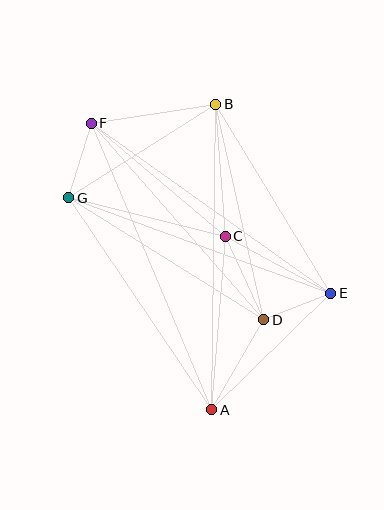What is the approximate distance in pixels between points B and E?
The distance between B and E is approximately 221 pixels.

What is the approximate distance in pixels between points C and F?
The distance between C and F is approximately 175 pixels.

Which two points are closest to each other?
Points D and E are closest to each other.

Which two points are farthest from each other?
Points A and F are farthest from each other.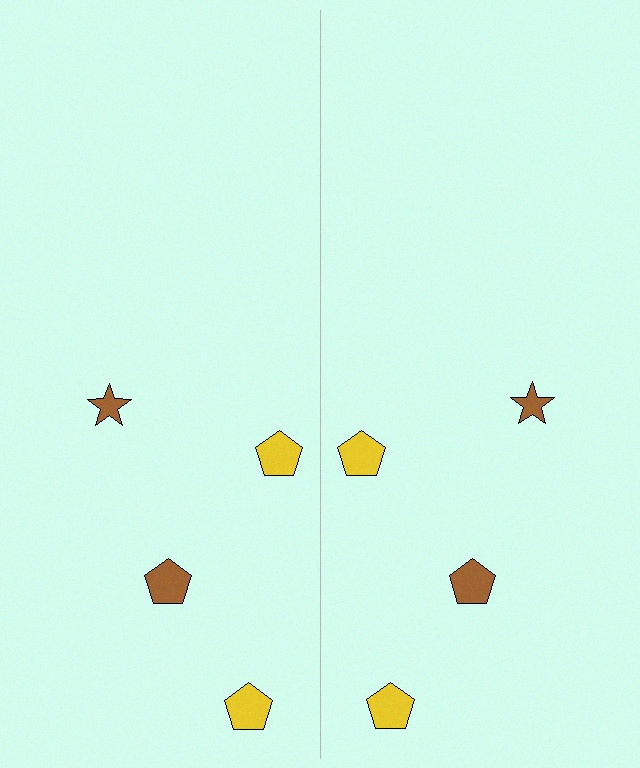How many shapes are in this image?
There are 8 shapes in this image.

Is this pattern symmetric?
Yes, this pattern has bilateral (reflection) symmetry.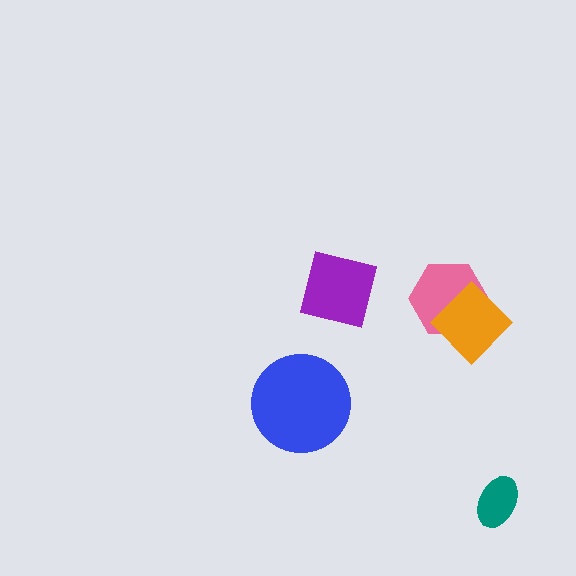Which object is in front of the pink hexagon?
The orange diamond is in front of the pink hexagon.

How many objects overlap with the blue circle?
0 objects overlap with the blue circle.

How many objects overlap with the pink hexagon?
1 object overlaps with the pink hexagon.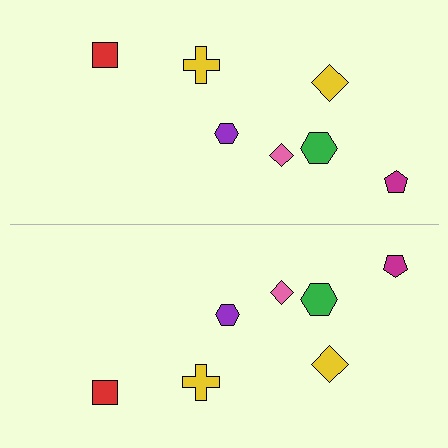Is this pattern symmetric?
Yes, this pattern has bilateral (reflection) symmetry.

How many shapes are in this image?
There are 14 shapes in this image.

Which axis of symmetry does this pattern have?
The pattern has a horizontal axis of symmetry running through the center of the image.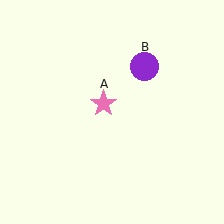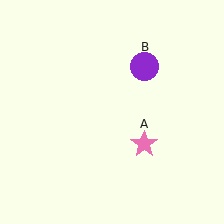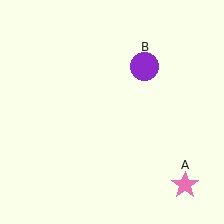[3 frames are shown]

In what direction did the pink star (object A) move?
The pink star (object A) moved down and to the right.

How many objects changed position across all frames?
1 object changed position: pink star (object A).